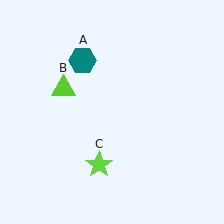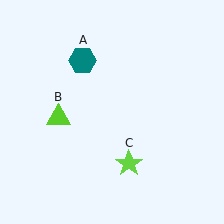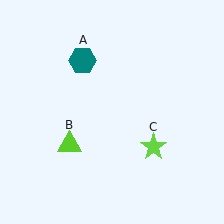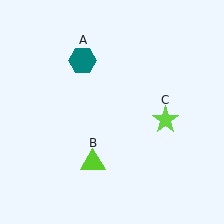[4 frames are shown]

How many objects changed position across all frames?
2 objects changed position: lime triangle (object B), lime star (object C).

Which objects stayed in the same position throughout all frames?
Teal hexagon (object A) remained stationary.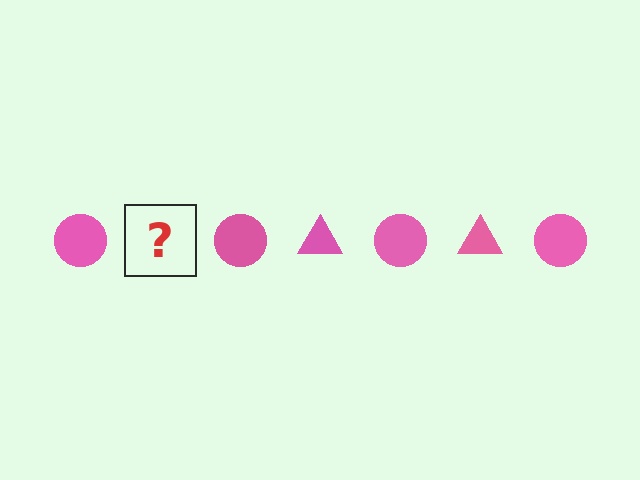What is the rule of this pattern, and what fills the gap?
The rule is that the pattern cycles through circle, triangle shapes in pink. The gap should be filled with a pink triangle.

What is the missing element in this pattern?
The missing element is a pink triangle.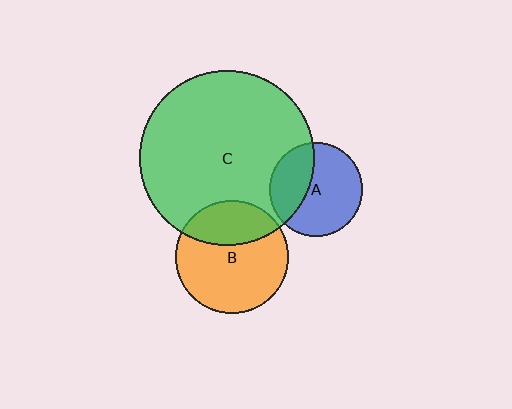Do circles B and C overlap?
Yes.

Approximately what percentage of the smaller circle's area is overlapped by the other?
Approximately 30%.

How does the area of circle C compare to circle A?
Approximately 3.5 times.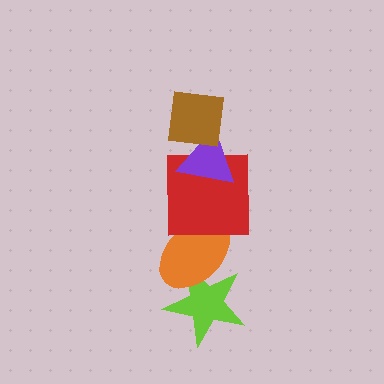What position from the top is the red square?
The red square is 3rd from the top.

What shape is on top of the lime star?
The orange ellipse is on top of the lime star.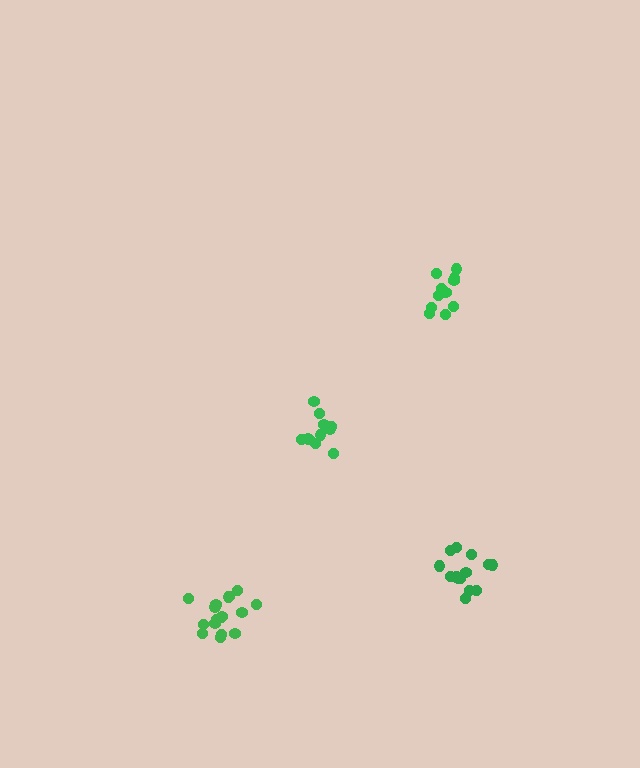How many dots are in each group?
Group 1: 14 dots, Group 2: 12 dots, Group 3: 17 dots, Group 4: 11 dots (54 total).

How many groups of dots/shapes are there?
There are 4 groups.